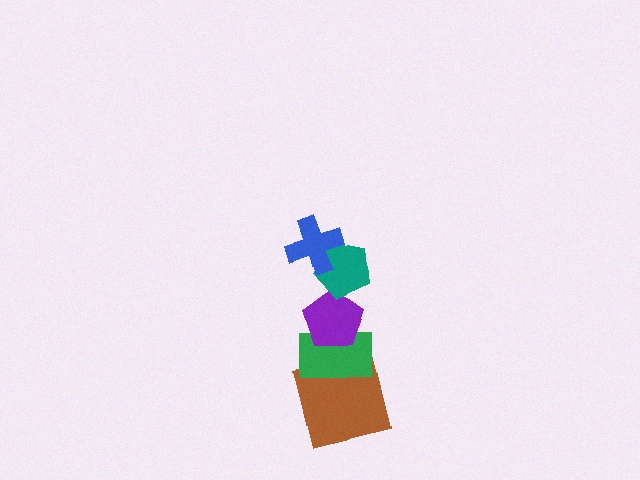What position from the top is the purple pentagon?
The purple pentagon is 3rd from the top.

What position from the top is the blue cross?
The blue cross is 1st from the top.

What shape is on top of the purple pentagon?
The teal pentagon is on top of the purple pentagon.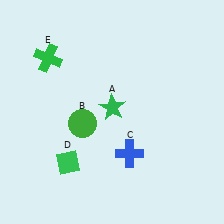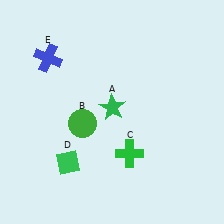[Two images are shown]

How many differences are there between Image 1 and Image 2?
There are 2 differences between the two images.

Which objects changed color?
C changed from blue to green. E changed from green to blue.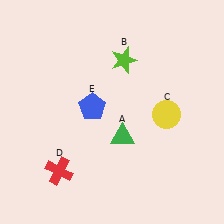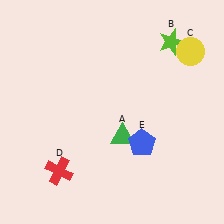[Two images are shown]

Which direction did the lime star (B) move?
The lime star (B) moved right.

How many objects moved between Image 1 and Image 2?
3 objects moved between the two images.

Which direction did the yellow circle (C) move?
The yellow circle (C) moved up.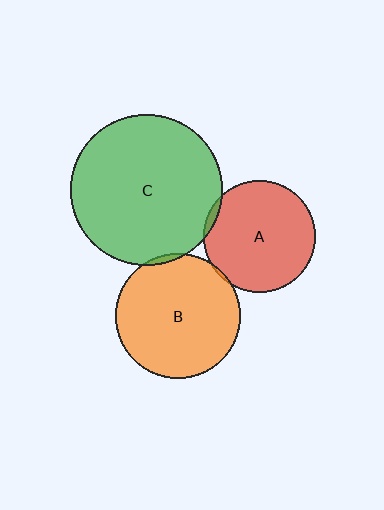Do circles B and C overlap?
Yes.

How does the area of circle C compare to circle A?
Approximately 1.8 times.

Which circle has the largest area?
Circle C (green).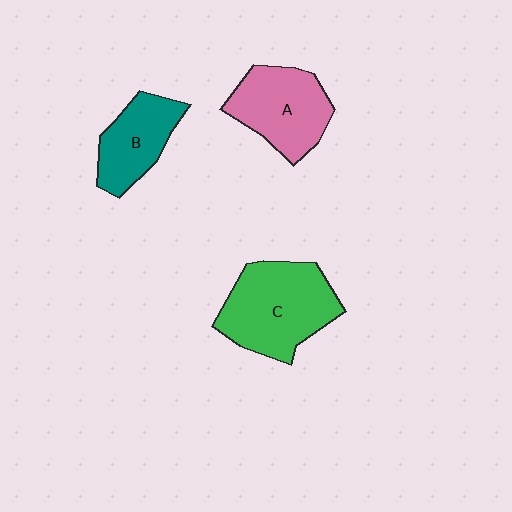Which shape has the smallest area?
Shape B (teal).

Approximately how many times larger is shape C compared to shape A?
Approximately 1.3 times.